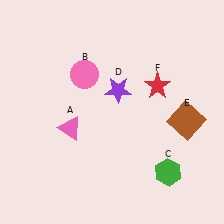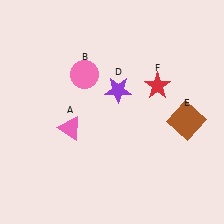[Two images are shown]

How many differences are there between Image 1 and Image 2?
There is 1 difference between the two images.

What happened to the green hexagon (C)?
The green hexagon (C) was removed in Image 2. It was in the bottom-right area of Image 1.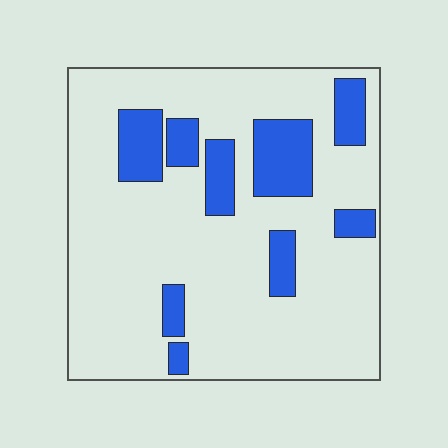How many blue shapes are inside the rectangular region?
9.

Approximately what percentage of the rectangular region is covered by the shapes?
Approximately 20%.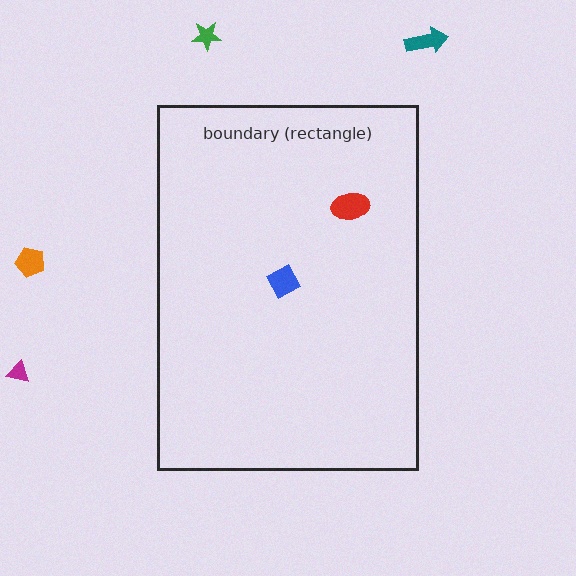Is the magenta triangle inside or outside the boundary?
Outside.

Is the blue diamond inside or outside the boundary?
Inside.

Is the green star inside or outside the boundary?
Outside.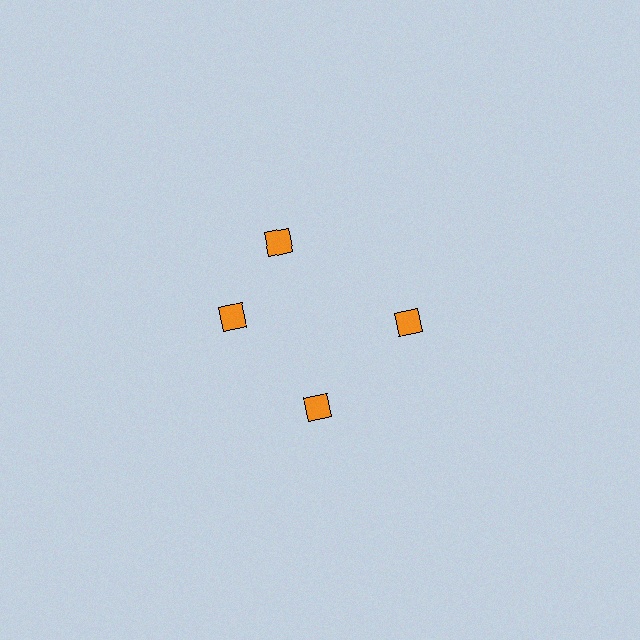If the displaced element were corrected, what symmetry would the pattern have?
It would have 4-fold rotational symmetry — the pattern would map onto itself every 90 degrees.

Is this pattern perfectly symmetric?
No. The 4 orange diamonds are arranged in a ring, but one element near the 12 o'clock position is rotated out of alignment along the ring, breaking the 4-fold rotational symmetry.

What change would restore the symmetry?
The symmetry would be restored by rotating it back into even spacing with its neighbors so that all 4 diamonds sit at equal angles and equal distance from the center.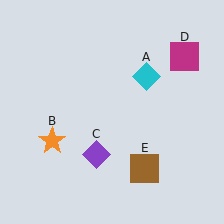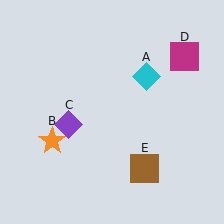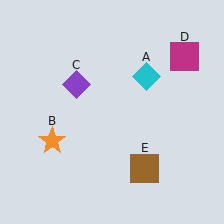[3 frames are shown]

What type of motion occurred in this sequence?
The purple diamond (object C) rotated clockwise around the center of the scene.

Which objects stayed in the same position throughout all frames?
Cyan diamond (object A) and orange star (object B) and magenta square (object D) and brown square (object E) remained stationary.